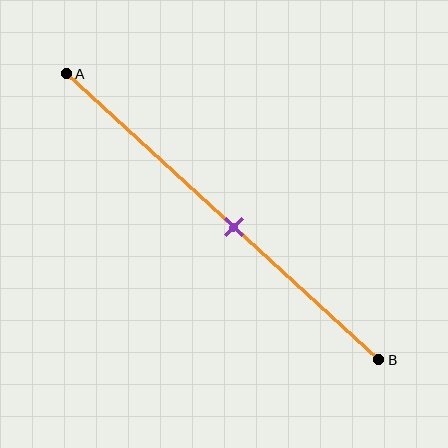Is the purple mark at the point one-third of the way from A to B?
No, the mark is at about 55% from A, not at the 33% one-third point.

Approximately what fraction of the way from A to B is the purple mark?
The purple mark is approximately 55% of the way from A to B.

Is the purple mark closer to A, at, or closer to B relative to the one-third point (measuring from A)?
The purple mark is closer to point B than the one-third point of segment AB.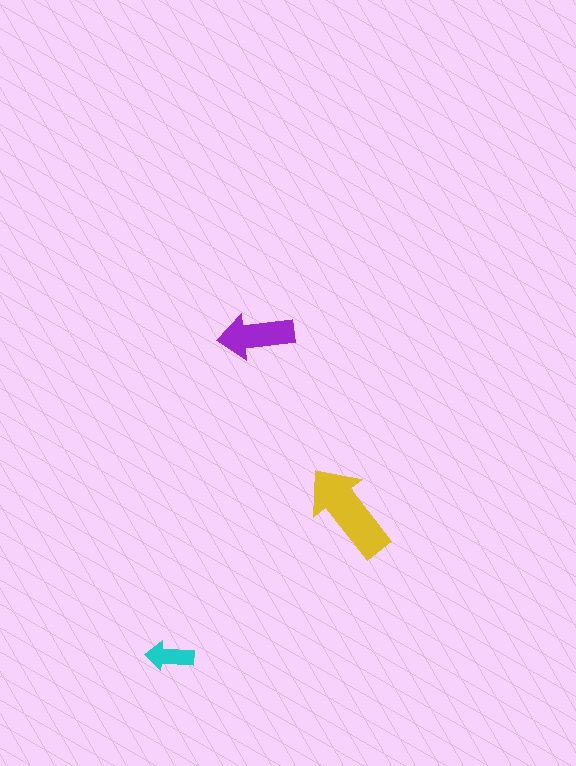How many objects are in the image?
There are 3 objects in the image.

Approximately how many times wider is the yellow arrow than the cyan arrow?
About 2 times wider.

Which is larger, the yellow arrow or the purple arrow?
The yellow one.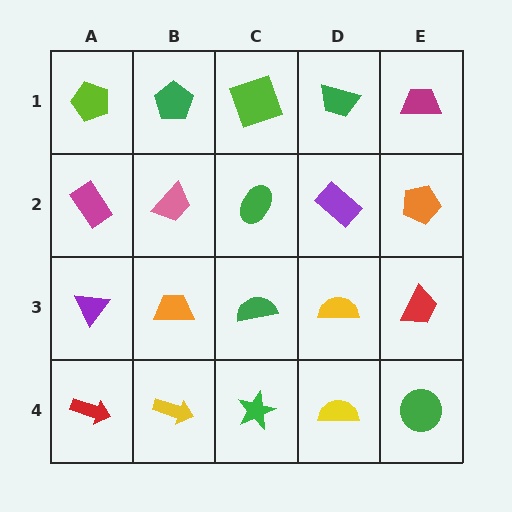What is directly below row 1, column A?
A magenta rectangle.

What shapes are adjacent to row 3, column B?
A pink trapezoid (row 2, column B), a yellow arrow (row 4, column B), a purple triangle (row 3, column A), a green semicircle (row 3, column C).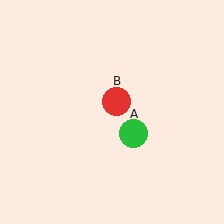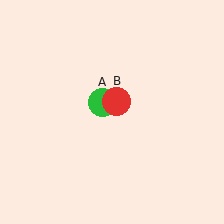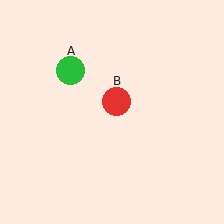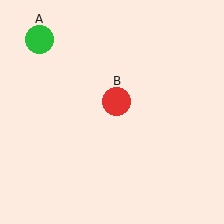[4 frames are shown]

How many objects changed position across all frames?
1 object changed position: green circle (object A).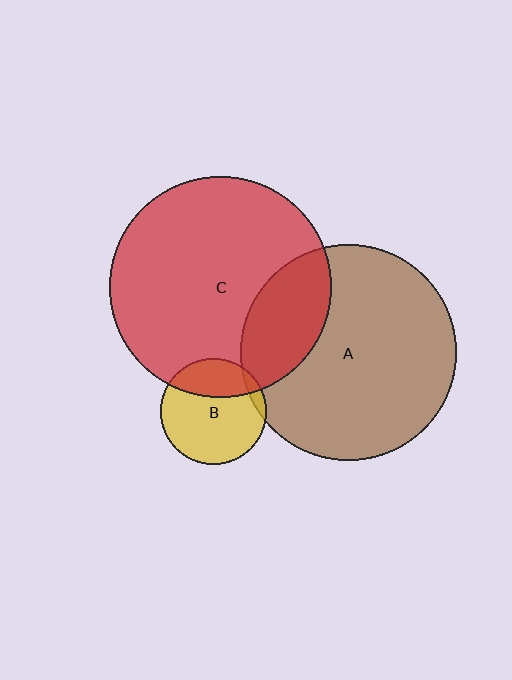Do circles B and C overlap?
Yes.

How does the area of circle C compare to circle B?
Approximately 4.4 times.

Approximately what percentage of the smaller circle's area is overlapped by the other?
Approximately 30%.